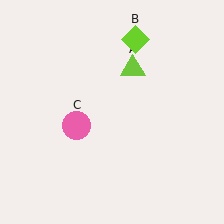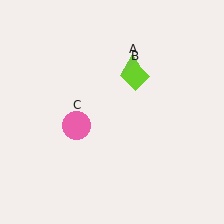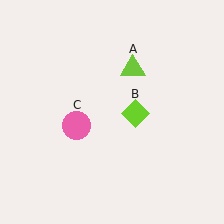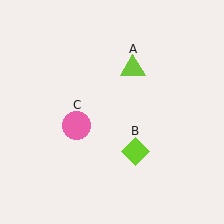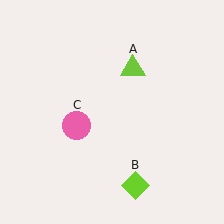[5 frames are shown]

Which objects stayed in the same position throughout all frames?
Lime triangle (object A) and pink circle (object C) remained stationary.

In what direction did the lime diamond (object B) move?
The lime diamond (object B) moved down.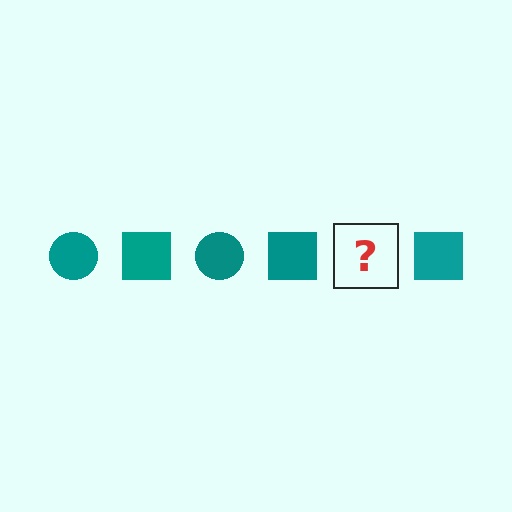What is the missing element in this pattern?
The missing element is a teal circle.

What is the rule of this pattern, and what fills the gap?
The rule is that the pattern cycles through circle, square shapes in teal. The gap should be filled with a teal circle.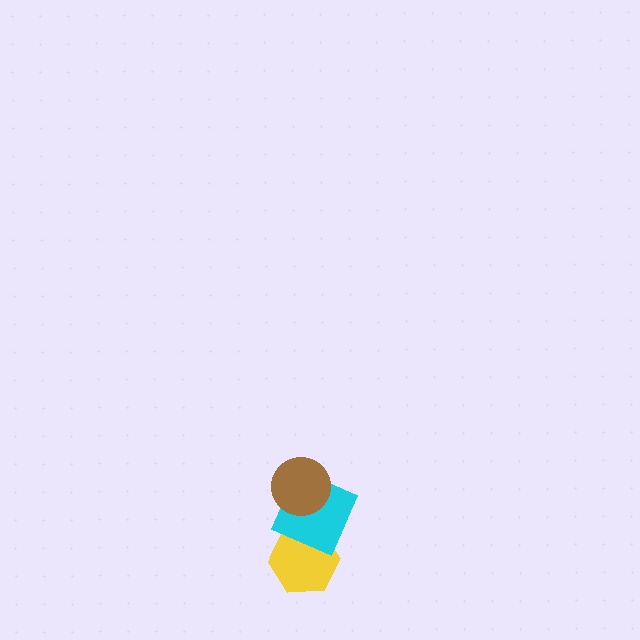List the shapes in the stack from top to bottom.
From top to bottom: the brown circle, the cyan square, the yellow hexagon.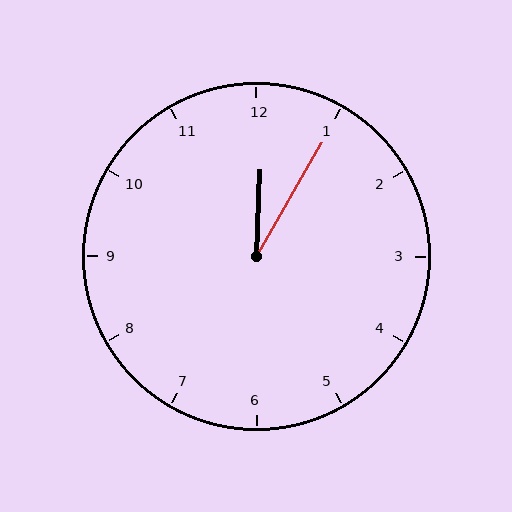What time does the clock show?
12:05.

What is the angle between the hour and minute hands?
Approximately 28 degrees.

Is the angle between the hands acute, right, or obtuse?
It is acute.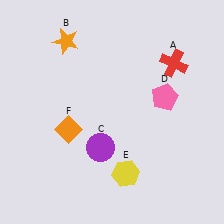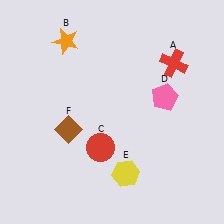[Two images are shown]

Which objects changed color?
C changed from purple to red. F changed from orange to brown.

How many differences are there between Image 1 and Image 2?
There are 2 differences between the two images.